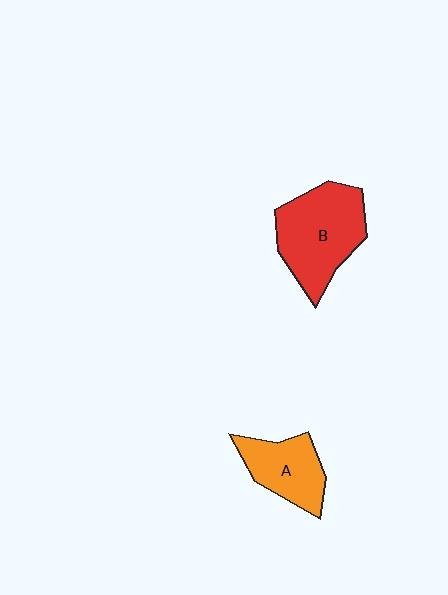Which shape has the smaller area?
Shape A (orange).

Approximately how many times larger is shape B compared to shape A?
Approximately 1.6 times.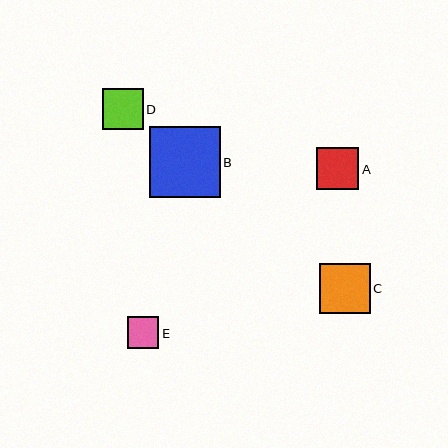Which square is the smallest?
Square E is the smallest with a size of approximately 31 pixels.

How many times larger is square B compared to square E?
Square B is approximately 2.3 times the size of square E.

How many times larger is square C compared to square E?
Square C is approximately 1.6 times the size of square E.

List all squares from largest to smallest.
From largest to smallest: B, C, A, D, E.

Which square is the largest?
Square B is the largest with a size of approximately 71 pixels.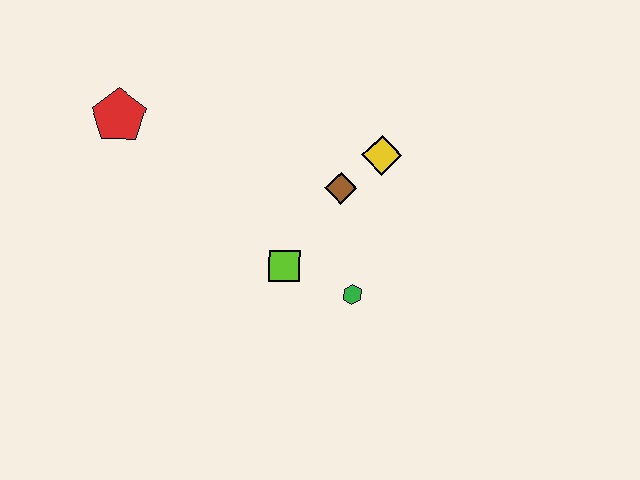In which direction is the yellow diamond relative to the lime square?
The yellow diamond is above the lime square.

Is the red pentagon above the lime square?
Yes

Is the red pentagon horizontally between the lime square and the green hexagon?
No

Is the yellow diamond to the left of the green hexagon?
No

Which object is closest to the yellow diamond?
The brown diamond is closest to the yellow diamond.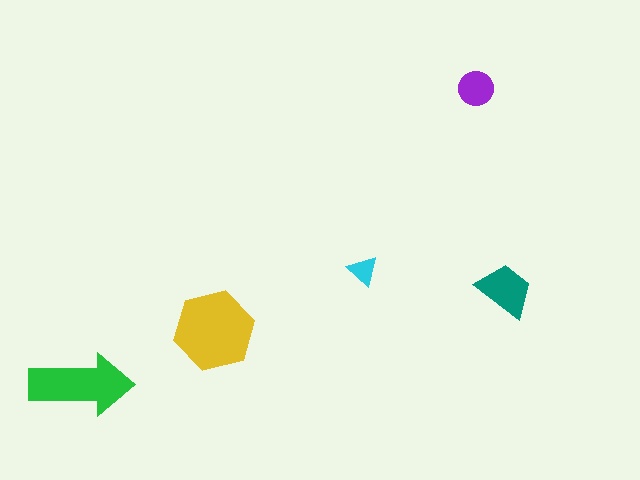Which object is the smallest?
The cyan triangle.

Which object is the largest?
The yellow hexagon.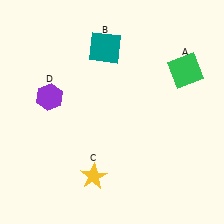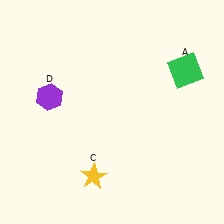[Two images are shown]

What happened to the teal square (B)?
The teal square (B) was removed in Image 2. It was in the top-left area of Image 1.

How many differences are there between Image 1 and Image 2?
There is 1 difference between the two images.